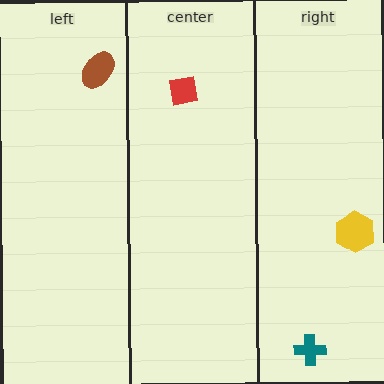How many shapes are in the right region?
2.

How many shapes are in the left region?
1.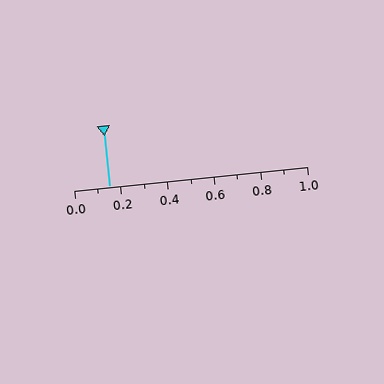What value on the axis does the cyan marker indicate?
The marker indicates approximately 0.15.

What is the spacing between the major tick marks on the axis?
The major ticks are spaced 0.2 apart.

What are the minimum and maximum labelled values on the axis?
The axis runs from 0.0 to 1.0.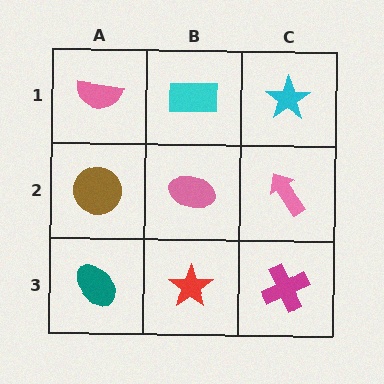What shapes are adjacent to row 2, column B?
A cyan rectangle (row 1, column B), a red star (row 3, column B), a brown circle (row 2, column A), a pink arrow (row 2, column C).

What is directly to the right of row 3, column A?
A red star.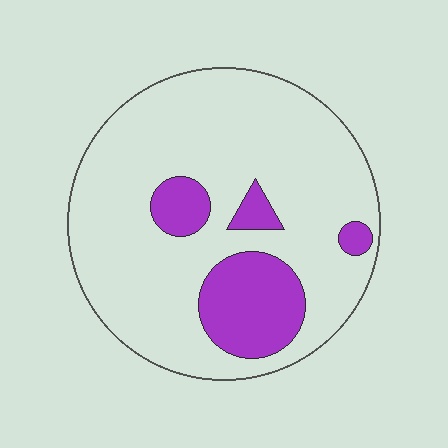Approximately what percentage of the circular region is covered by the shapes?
Approximately 20%.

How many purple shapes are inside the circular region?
4.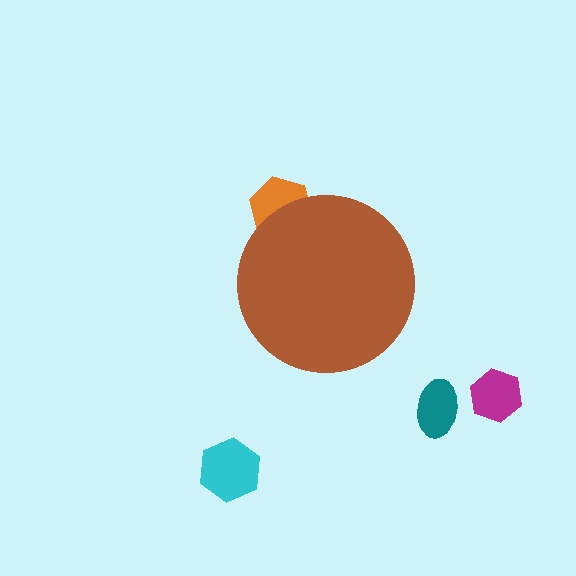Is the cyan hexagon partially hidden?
No, the cyan hexagon is fully visible.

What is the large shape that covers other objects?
A brown circle.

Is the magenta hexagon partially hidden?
No, the magenta hexagon is fully visible.